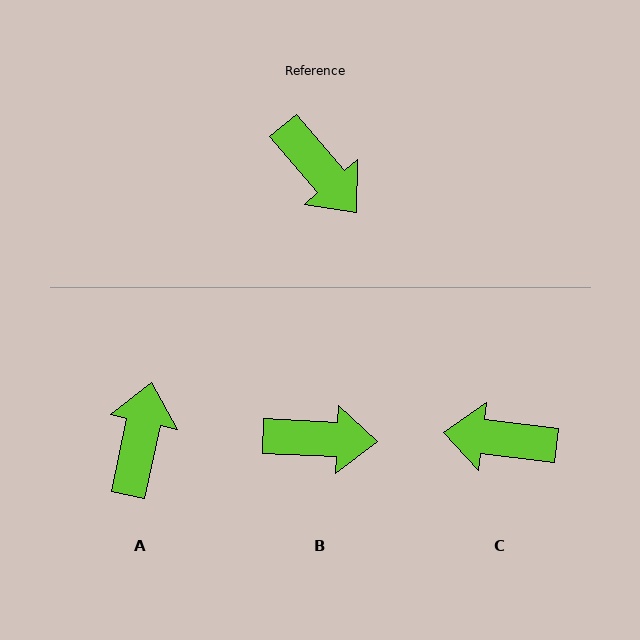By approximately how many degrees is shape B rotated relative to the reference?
Approximately 47 degrees counter-clockwise.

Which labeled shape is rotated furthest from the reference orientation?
C, about 137 degrees away.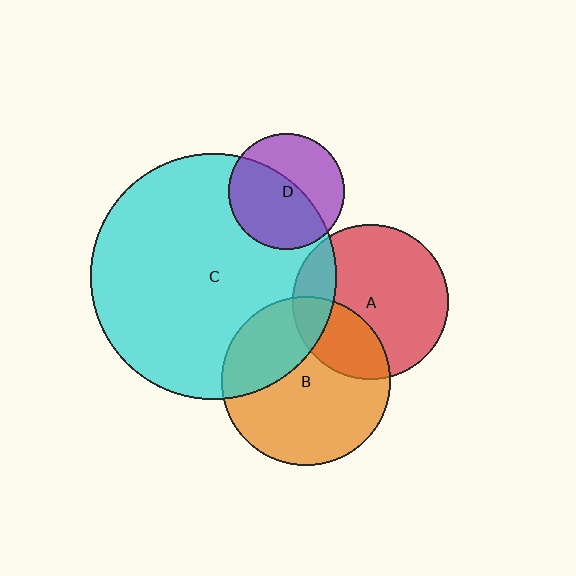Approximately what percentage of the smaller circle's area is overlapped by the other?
Approximately 30%.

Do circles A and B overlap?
Yes.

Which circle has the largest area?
Circle C (cyan).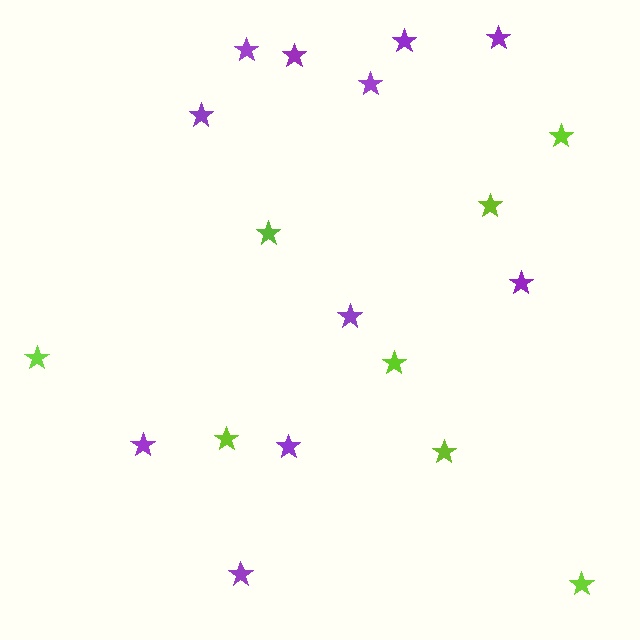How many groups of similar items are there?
There are 2 groups: one group of purple stars (11) and one group of lime stars (8).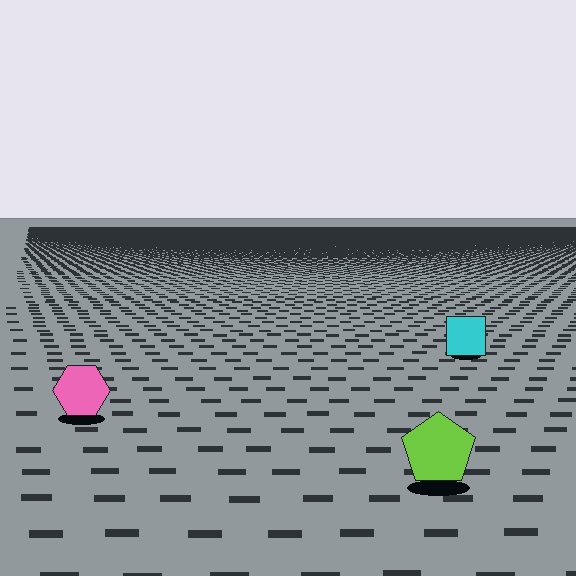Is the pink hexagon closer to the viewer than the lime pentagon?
No. The lime pentagon is closer — you can tell from the texture gradient: the ground texture is coarser near it.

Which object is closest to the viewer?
The lime pentagon is closest. The texture marks near it are larger and more spread out.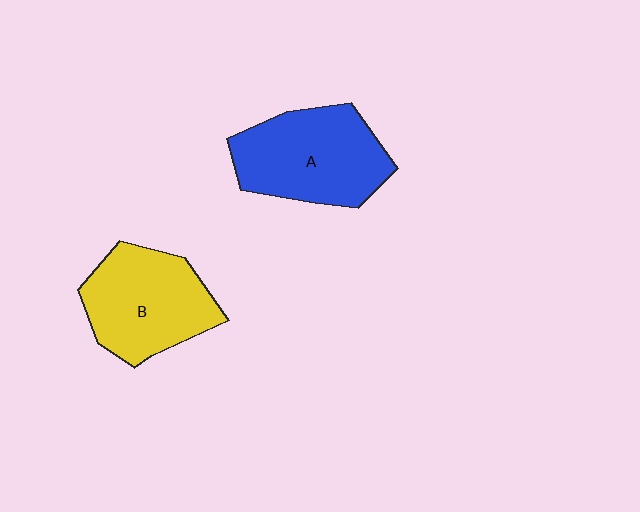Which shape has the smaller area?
Shape B (yellow).